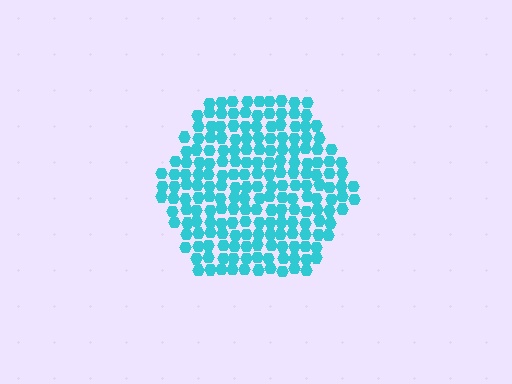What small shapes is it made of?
It is made of small hexagons.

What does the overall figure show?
The overall figure shows a hexagon.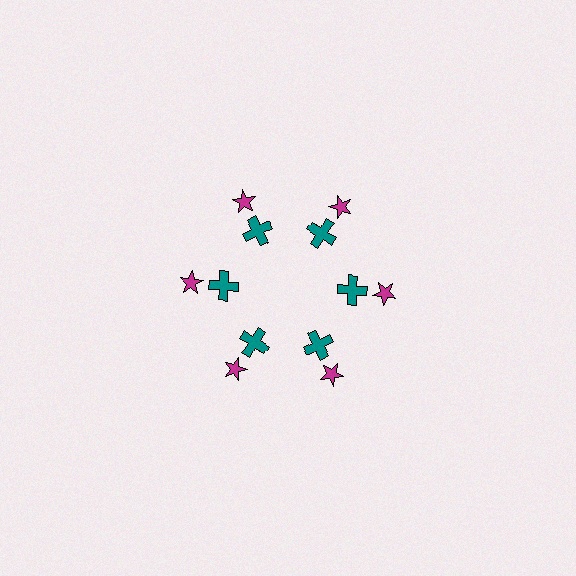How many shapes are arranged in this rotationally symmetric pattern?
There are 12 shapes, arranged in 6 groups of 2.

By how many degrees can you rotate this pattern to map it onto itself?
The pattern maps onto itself every 60 degrees of rotation.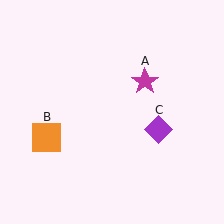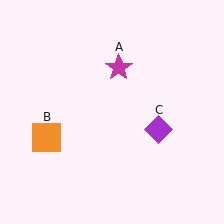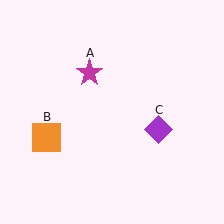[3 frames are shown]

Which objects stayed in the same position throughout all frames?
Orange square (object B) and purple diamond (object C) remained stationary.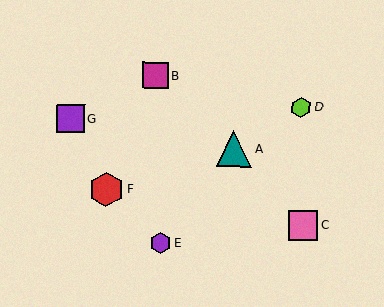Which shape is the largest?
The teal triangle (labeled A) is the largest.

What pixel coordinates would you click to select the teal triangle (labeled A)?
Click at (234, 149) to select the teal triangle A.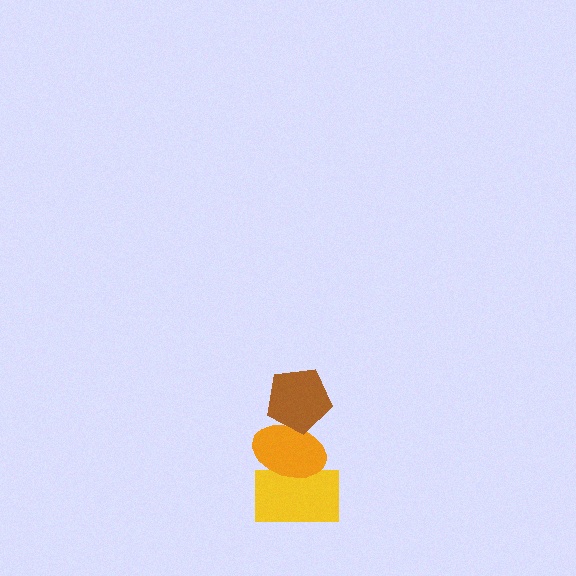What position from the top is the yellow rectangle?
The yellow rectangle is 3rd from the top.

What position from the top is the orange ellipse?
The orange ellipse is 2nd from the top.